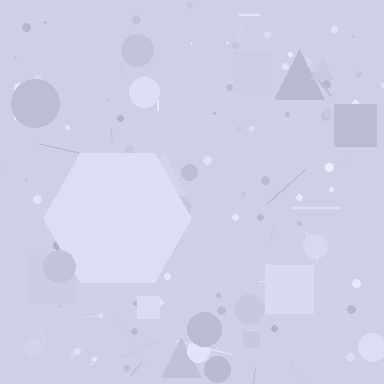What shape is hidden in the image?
A hexagon is hidden in the image.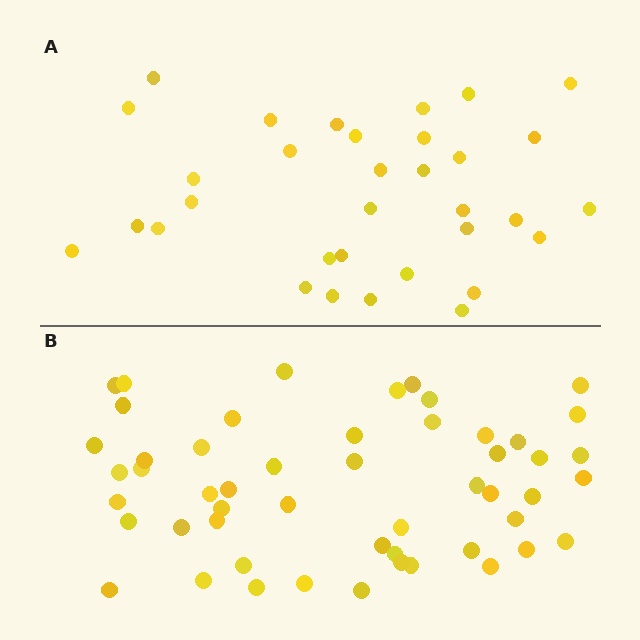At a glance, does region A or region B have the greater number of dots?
Region B (the bottom region) has more dots.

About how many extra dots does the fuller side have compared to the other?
Region B has approximately 20 more dots than region A.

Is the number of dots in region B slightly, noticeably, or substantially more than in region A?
Region B has substantially more. The ratio is roughly 1.6 to 1.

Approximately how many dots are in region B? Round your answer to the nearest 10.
About 50 dots. (The exact count is 52, which rounds to 50.)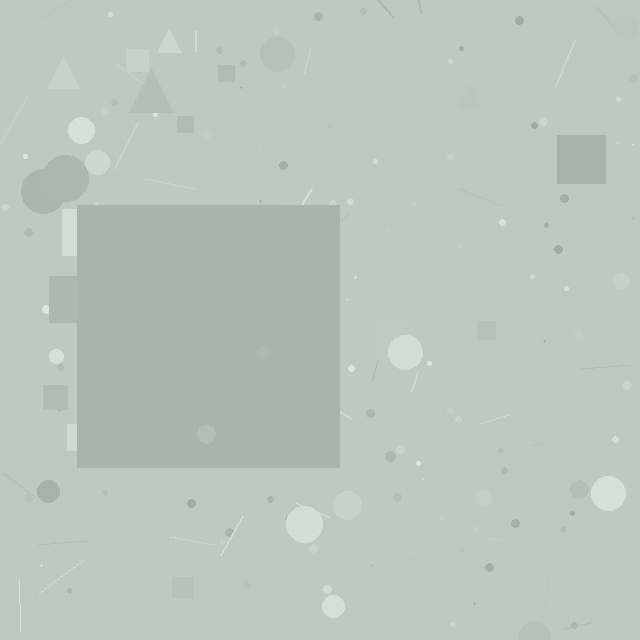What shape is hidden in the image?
A square is hidden in the image.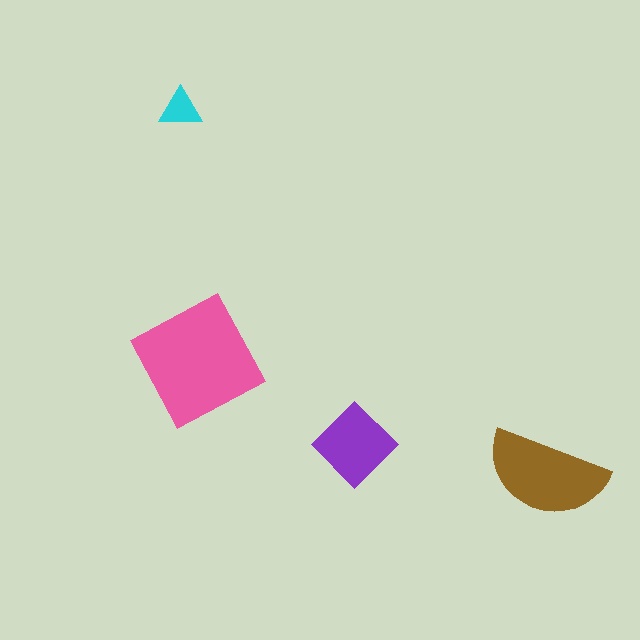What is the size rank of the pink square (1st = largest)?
1st.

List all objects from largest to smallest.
The pink square, the brown semicircle, the purple diamond, the cyan triangle.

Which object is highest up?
The cyan triangle is topmost.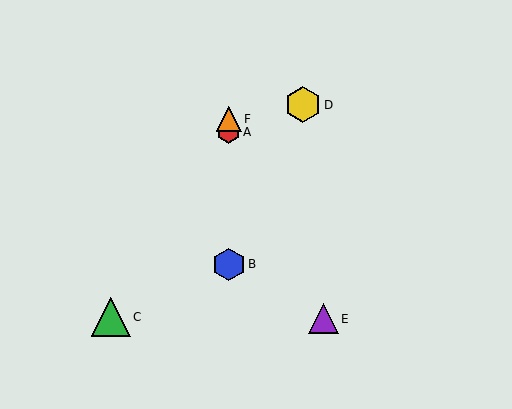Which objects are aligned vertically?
Objects A, B, F are aligned vertically.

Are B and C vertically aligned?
No, B is at x≈229 and C is at x≈111.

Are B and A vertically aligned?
Yes, both are at x≈229.